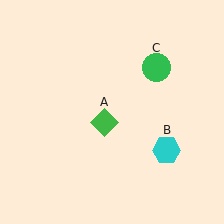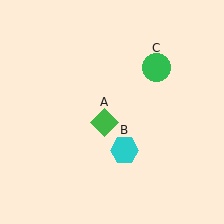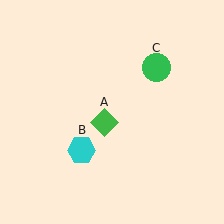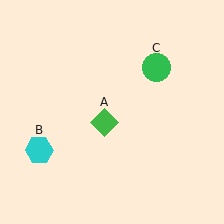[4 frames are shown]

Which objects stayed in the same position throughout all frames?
Green diamond (object A) and green circle (object C) remained stationary.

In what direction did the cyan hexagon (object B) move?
The cyan hexagon (object B) moved left.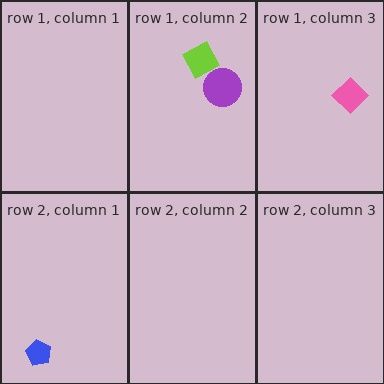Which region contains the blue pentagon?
The row 2, column 1 region.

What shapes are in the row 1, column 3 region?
The pink diamond.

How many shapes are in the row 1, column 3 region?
1.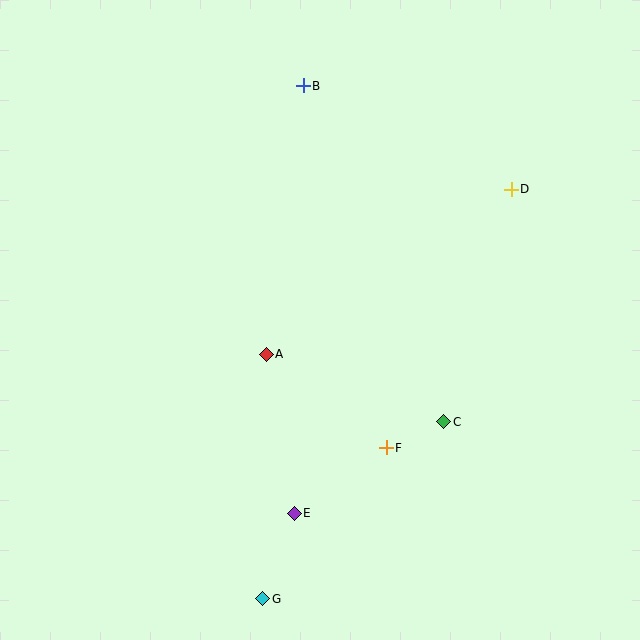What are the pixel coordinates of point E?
Point E is at (294, 513).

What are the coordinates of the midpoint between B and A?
The midpoint between B and A is at (285, 220).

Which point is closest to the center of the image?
Point A at (266, 354) is closest to the center.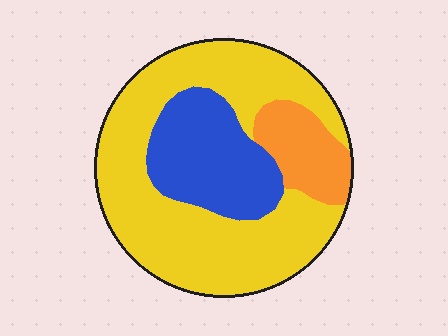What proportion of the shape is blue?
Blue covers about 25% of the shape.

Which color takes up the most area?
Yellow, at roughly 65%.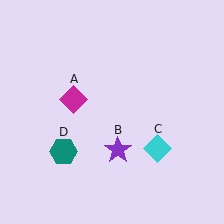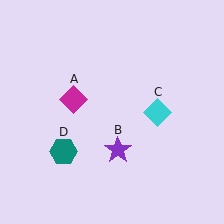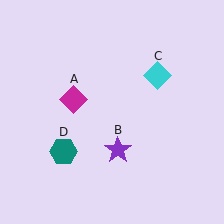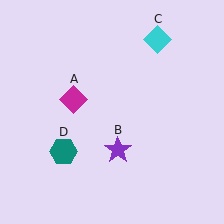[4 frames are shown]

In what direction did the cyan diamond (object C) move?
The cyan diamond (object C) moved up.